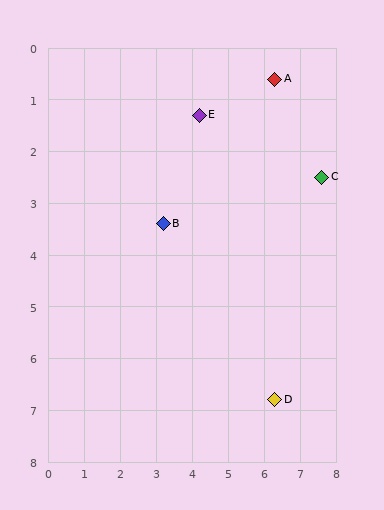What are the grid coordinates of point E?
Point E is at approximately (4.2, 1.3).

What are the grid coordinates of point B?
Point B is at approximately (3.2, 3.4).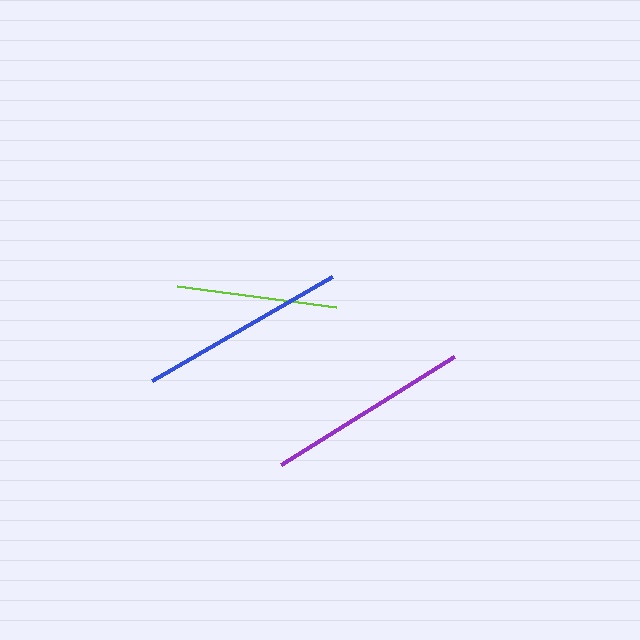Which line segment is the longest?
The blue line is the longest at approximately 208 pixels.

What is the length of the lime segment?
The lime segment is approximately 160 pixels long.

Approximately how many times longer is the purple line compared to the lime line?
The purple line is approximately 1.3 times the length of the lime line.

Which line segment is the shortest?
The lime line is the shortest at approximately 160 pixels.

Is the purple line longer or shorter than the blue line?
The blue line is longer than the purple line.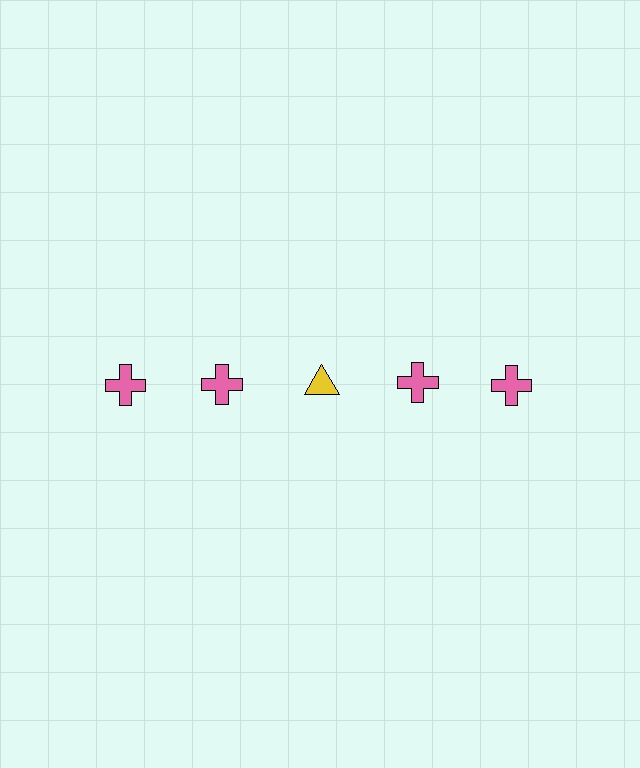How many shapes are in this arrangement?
There are 5 shapes arranged in a grid pattern.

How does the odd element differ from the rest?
It differs in both color (yellow instead of pink) and shape (triangle instead of cross).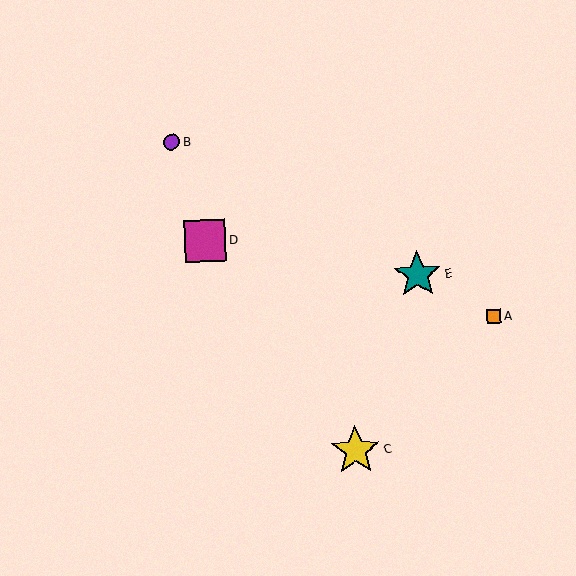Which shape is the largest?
The yellow star (labeled C) is the largest.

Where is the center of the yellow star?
The center of the yellow star is at (355, 450).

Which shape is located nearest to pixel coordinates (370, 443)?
The yellow star (labeled C) at (355, 450) is nearest to that location.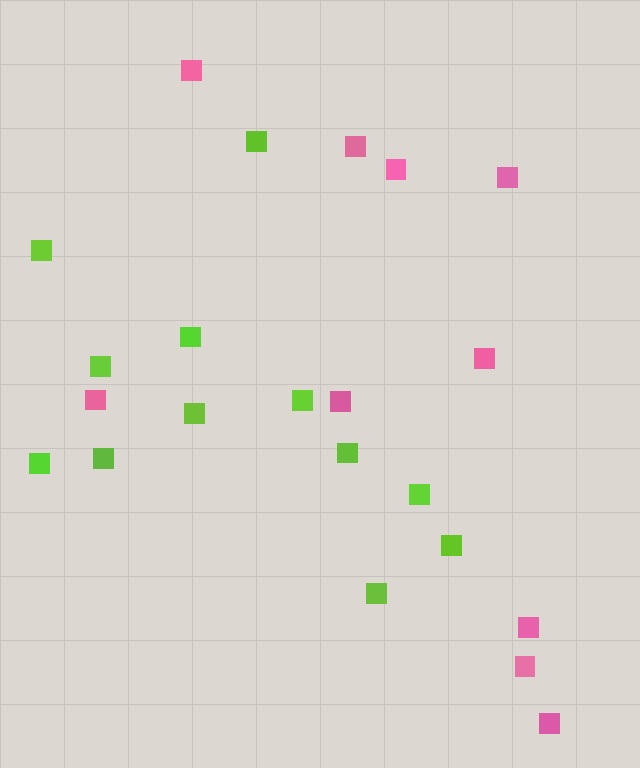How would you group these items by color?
There are 2 groups: one group of lime squares (12) and one group of pink squares (10).